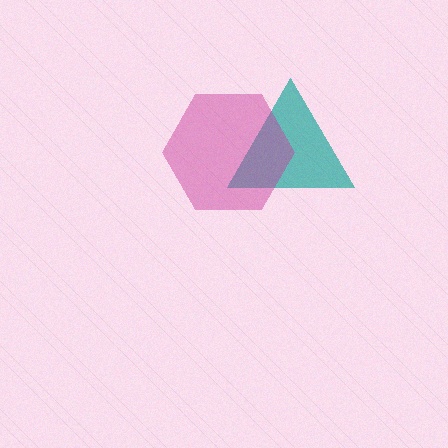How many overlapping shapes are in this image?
There are 2 overlapping shapes in the image.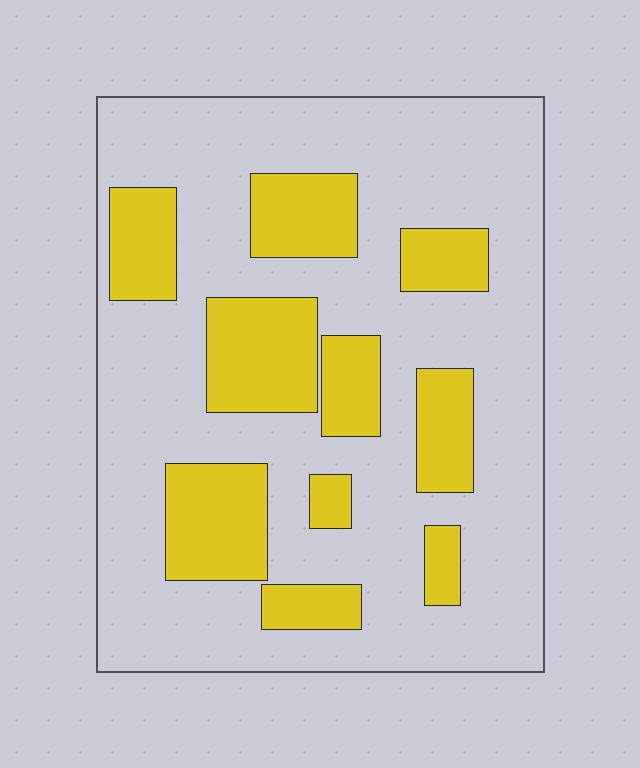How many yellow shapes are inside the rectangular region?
10.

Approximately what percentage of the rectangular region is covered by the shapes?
Approximately 25%.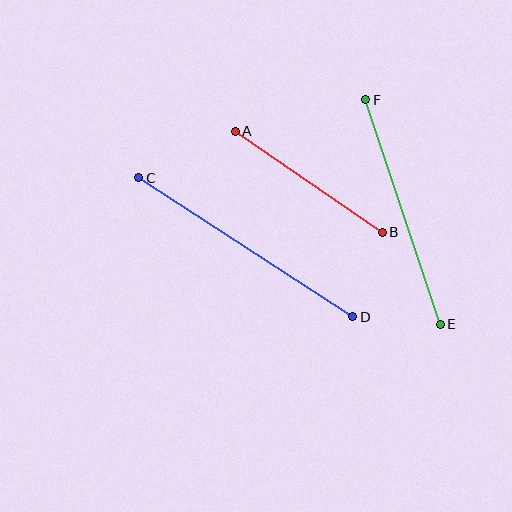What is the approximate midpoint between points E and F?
The midpoint is at approximately (403, 212) pixels.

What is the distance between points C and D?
The distance is approximately 255 pixels.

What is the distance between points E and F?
The distance is approximately 236 pixels.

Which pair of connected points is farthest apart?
Points C and D are farthest apart.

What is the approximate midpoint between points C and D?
The midpoint is at approximately (246, 247) pixels.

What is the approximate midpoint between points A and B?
The midpoint is at approximately (309, 182) pixels.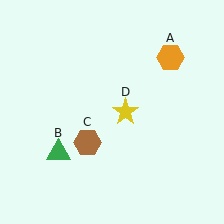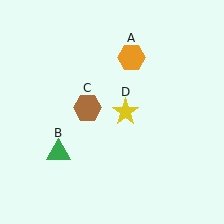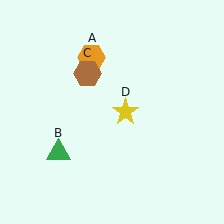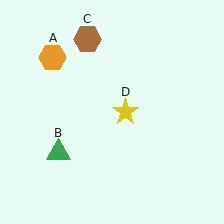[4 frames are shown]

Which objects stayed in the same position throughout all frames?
Green triangle (object B) and yellow star (object D) remained stationary.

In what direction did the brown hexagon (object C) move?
The brown hexagon (object C) moved up.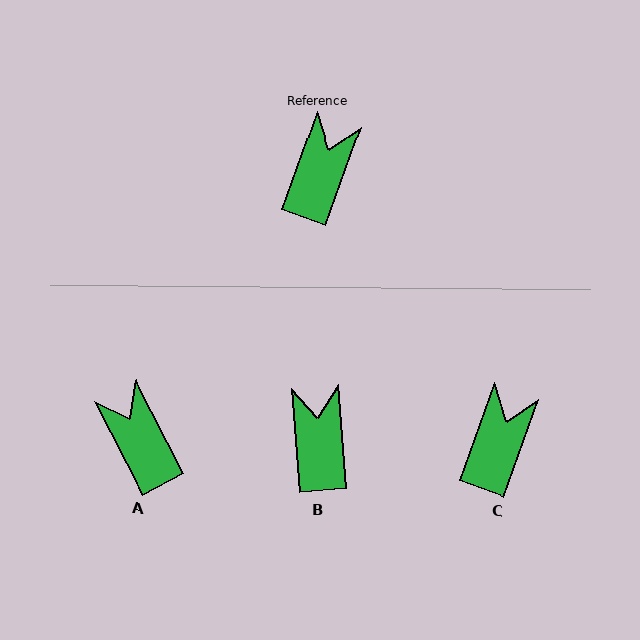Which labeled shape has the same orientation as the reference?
C.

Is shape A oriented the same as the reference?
No, it is off by about 47 degrees.